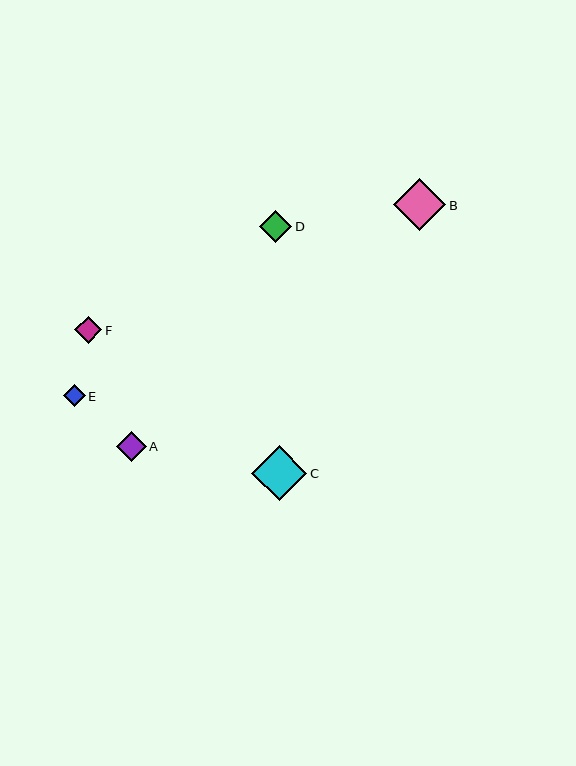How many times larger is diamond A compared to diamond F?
Diamond A is approximately 1.1 times the size of diamond F.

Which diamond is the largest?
Diamond C is the largest with a size of approximately 55 pixels.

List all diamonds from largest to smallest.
From largest to smallest: C, B, D, A, F, E.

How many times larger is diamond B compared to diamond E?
Diamond B is approximately 2.3 times the size of diamond E.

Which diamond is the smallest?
Diamond E is the smallest with a size of approximately 22 pixels.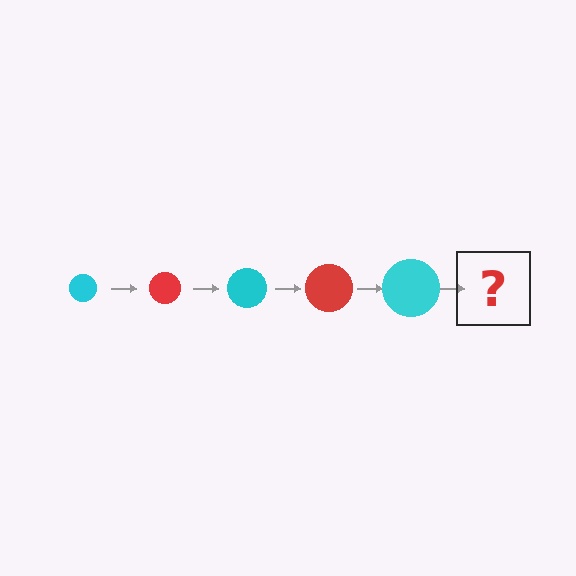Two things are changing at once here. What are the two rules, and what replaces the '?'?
The two rules are that the circle grows larger each step and the color cycles through cyan and red. The '?' should be a red circle, larger than the previous one.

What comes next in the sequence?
The next element should be a red circle, larger than the previous one.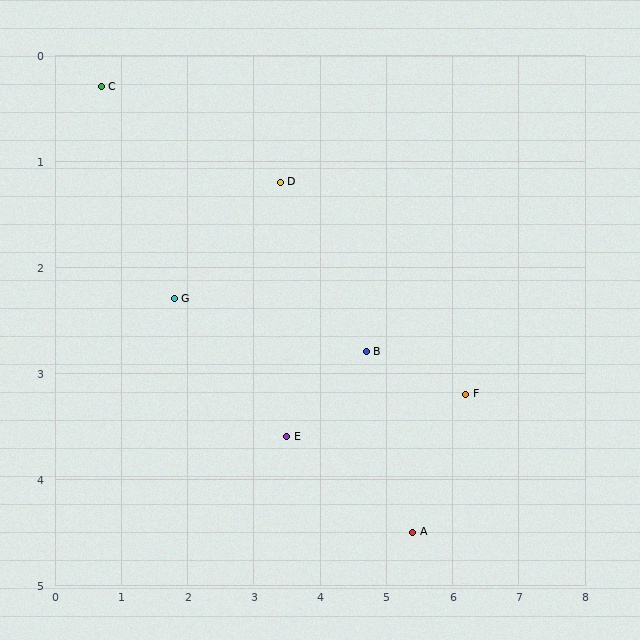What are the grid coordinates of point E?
Point E is at approximately (3.5, 3.6).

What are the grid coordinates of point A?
Point A is at approximately (5.4, 4.5).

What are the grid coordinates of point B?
Point B is at approximately (4.7, 2.8).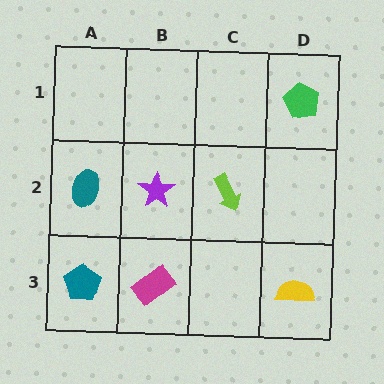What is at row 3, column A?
A teal pentagon.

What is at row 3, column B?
A magenta rectangle.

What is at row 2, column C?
A lime arrow.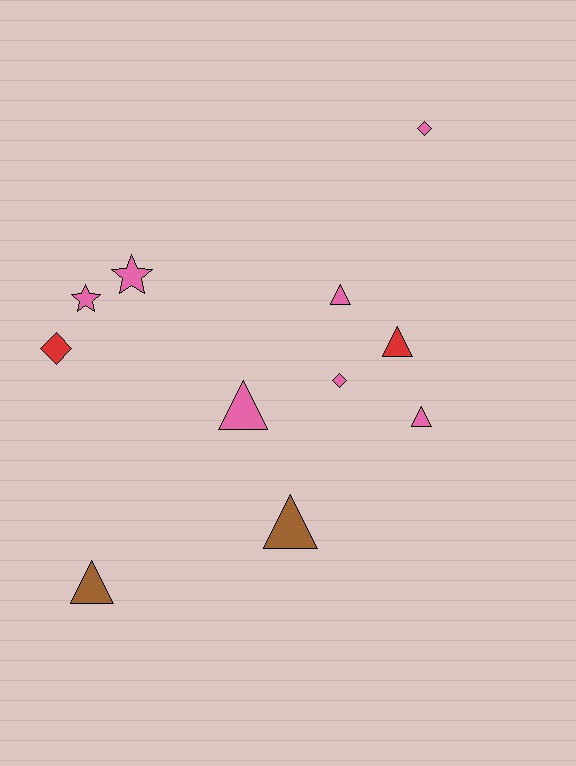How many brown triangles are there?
There are 2 brown triangles.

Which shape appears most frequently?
Triangle, with 6 objects.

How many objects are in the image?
There are 11 objects.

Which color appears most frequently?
Pink, with 7 objects.